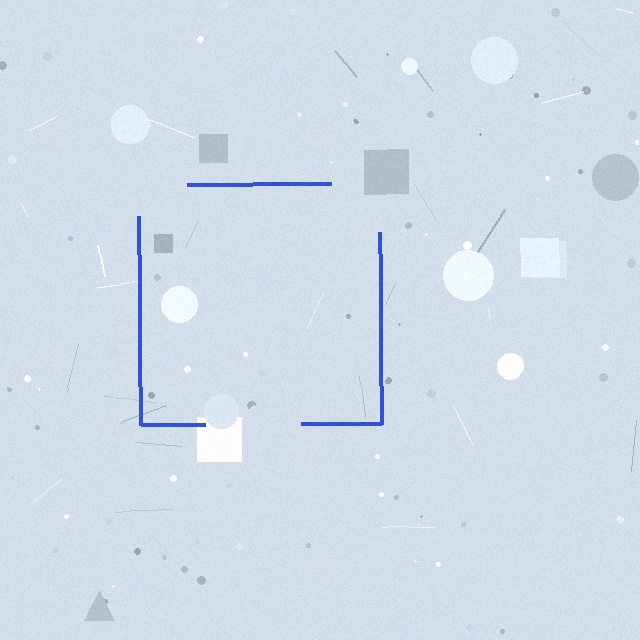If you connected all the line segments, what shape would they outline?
They would outline a square.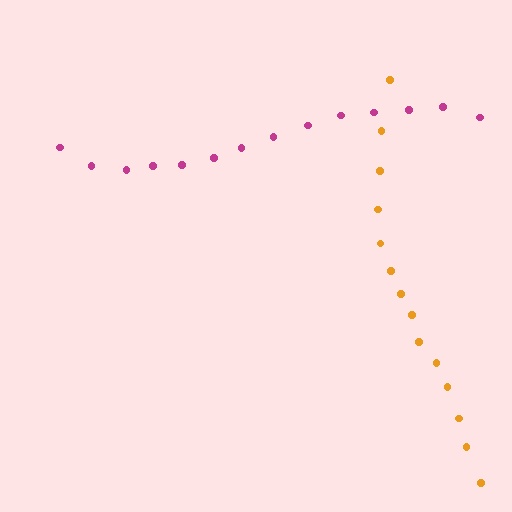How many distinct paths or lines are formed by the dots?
There are 2 distinct paths.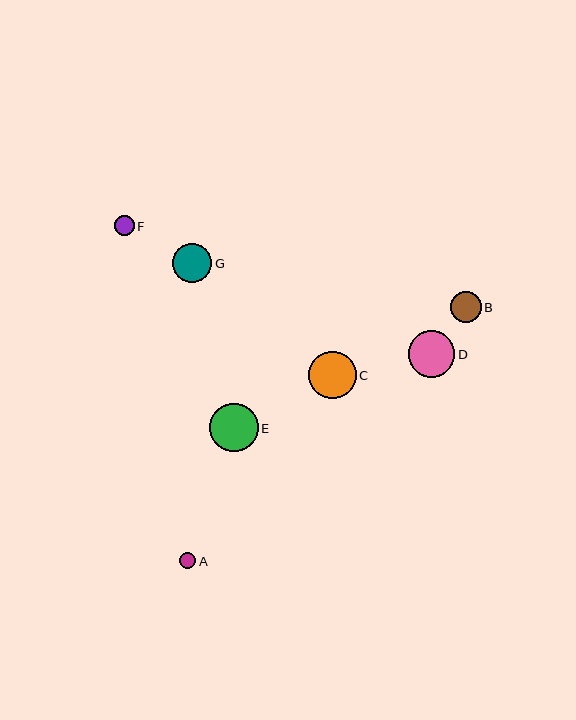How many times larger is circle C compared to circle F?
Circle C is approximately 2.5 times the size of circle F.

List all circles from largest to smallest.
From largest to smallest: E, C, D, G, B, F, A.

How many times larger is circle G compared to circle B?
Circle G is approximately 1.2 times the size of circle B.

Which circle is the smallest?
Circle A is the smallest with a size of approximately 16 pixels.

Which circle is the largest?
Circle E is the largest with a size of approximately 48 pixels.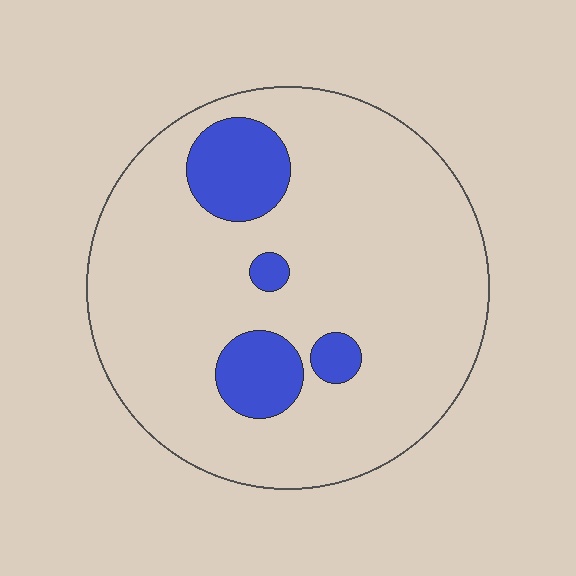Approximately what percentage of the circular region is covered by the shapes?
Approximately 15%.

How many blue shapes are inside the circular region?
4.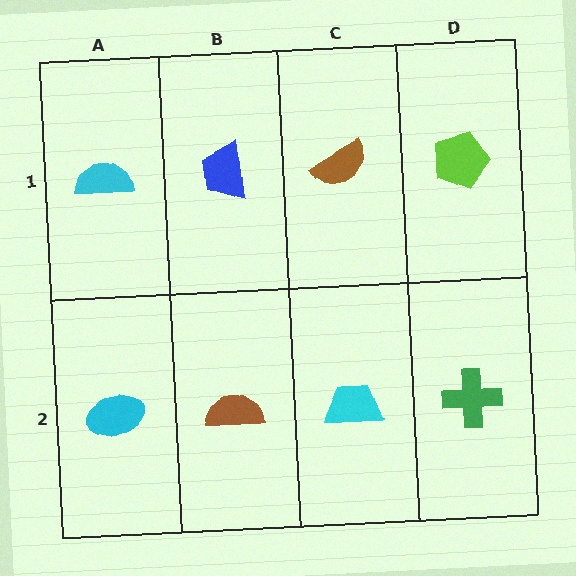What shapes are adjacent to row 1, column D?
A green cross (row 2, column D), a brown semicircle (row 1, column C).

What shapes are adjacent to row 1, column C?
A cyan trapezoid (row 2, column C), a blue trapezoid (row 1, column B), a lime pentagon (row 1, column D).